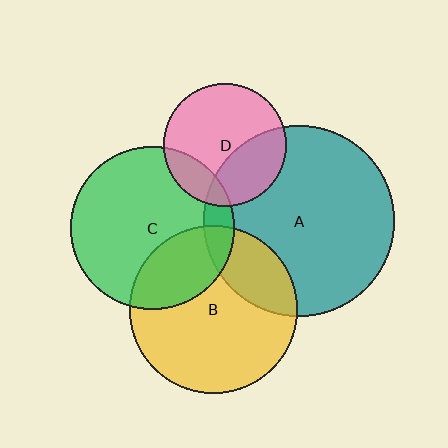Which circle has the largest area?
Circle A (teal).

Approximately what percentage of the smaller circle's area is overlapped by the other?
Approximately 15%.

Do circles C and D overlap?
Yes.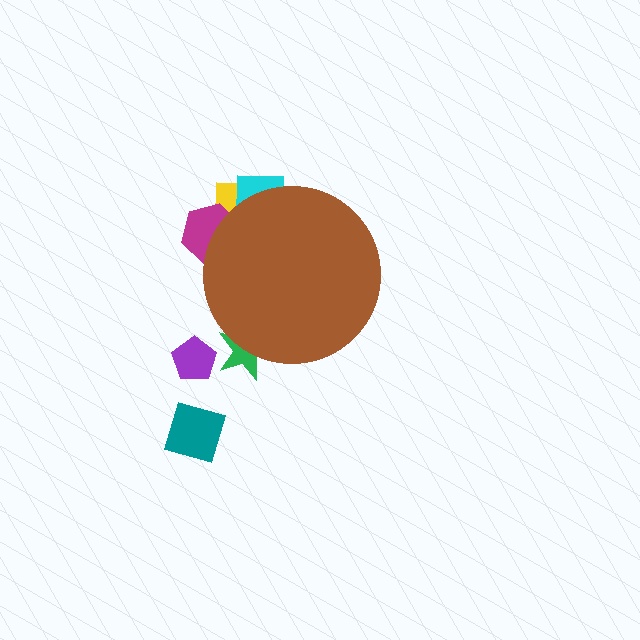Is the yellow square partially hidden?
Yes, the yellow square is partially hidden behind the brown circle.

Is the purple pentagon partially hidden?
No, the purple pentagon is fully visible.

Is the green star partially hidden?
Yes, the green star is partially hidden behind the brown circle.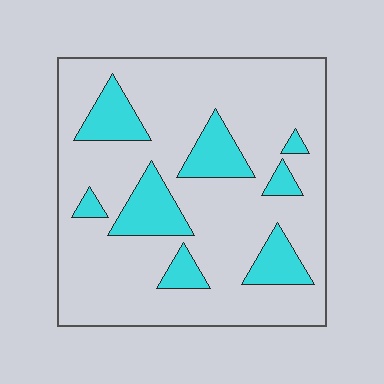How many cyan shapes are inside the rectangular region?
8.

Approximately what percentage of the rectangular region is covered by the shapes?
Approximately 20%.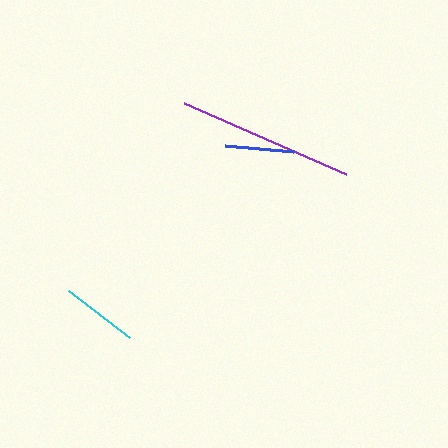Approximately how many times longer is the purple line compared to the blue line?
The purple line is approximately 2.6 times the length of the blue line.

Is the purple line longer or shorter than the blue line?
The purple line is longer than the blue line.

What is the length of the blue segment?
The blue segment is approximately 68 pixels long.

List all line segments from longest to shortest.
From longest to shortest: purple, cyan, blue.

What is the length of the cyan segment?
The cyan segment is approximately 77 pixels long.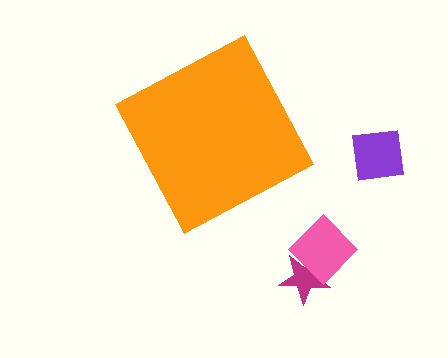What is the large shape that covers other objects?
An orange diamond.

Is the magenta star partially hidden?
No, the magenta star is fully visible.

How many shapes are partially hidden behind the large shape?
0 shapes are partially hidden.